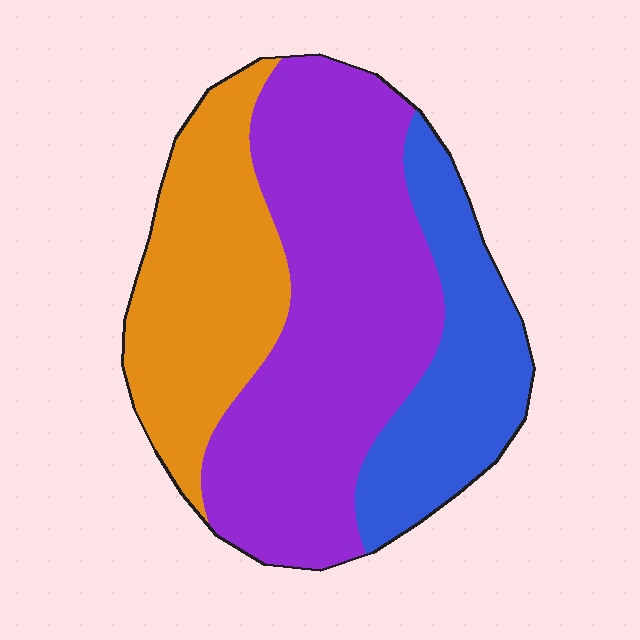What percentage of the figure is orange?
Orange covers 28% of the figure.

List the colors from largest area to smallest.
From largest to smallest: purple, orange, blue.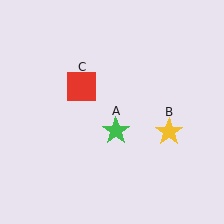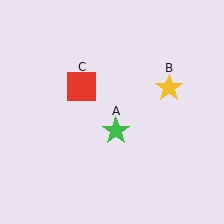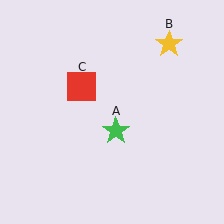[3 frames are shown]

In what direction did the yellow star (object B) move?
The yellow star (object B) moved up.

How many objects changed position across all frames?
1 object changed position: yellow star (object B).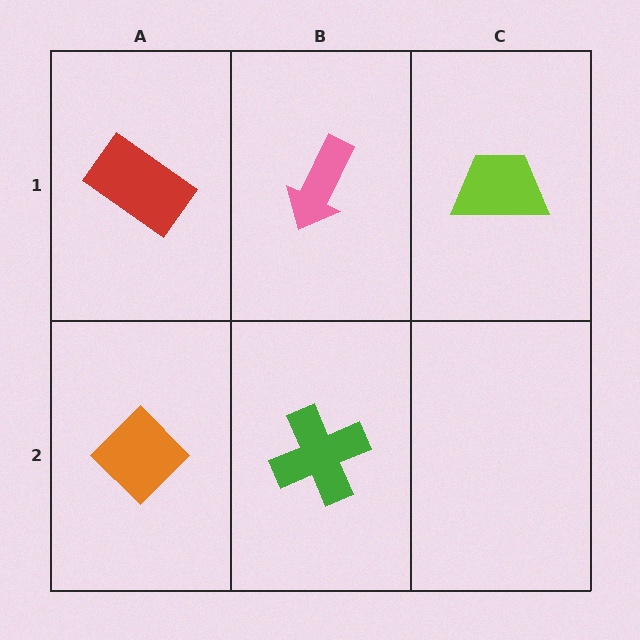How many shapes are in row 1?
3 shapes.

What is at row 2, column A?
An orange diamond.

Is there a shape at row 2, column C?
No, that cell is empty.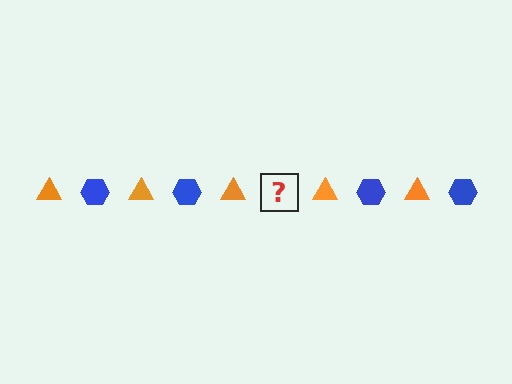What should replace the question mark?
The question mark should be replaced with a blue hexagon.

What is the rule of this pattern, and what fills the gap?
The rule is that the pattern alternates between orange triangle and blue hexagon. The gap should be filled with a blue hexagon.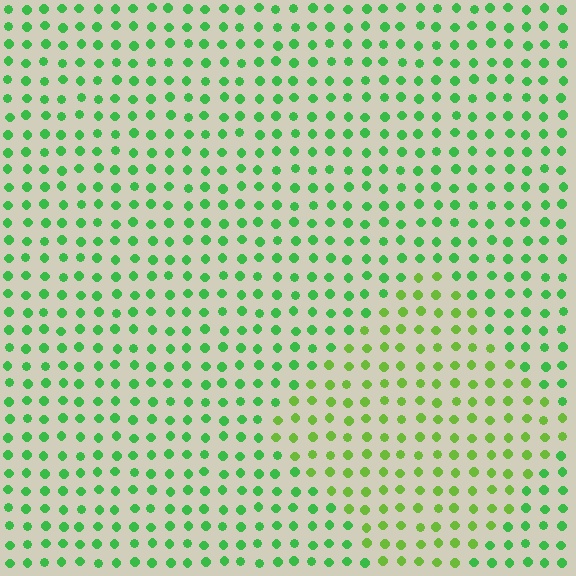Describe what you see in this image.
The image is filled with small green elements in a uniform arrangement. A diamond-shaped region is visible where the elements are tinted to a slightly different hue, forming a subtle color boundary.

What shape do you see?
I see a diamond.